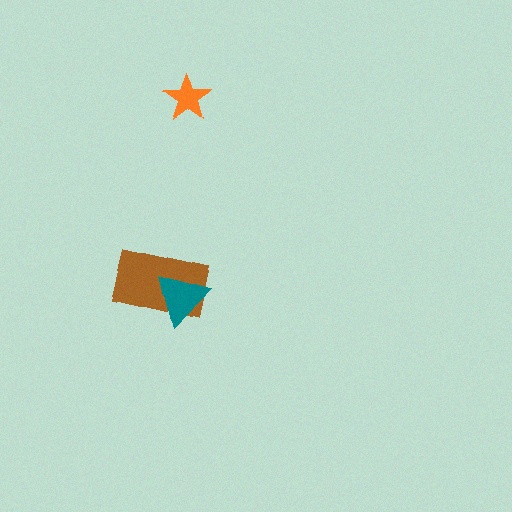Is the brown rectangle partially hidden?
Yes, it is partially covered by another shape.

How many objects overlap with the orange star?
0 objects overlap with the orange star.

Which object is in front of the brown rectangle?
The teal triangle is in front of the brown rectangle.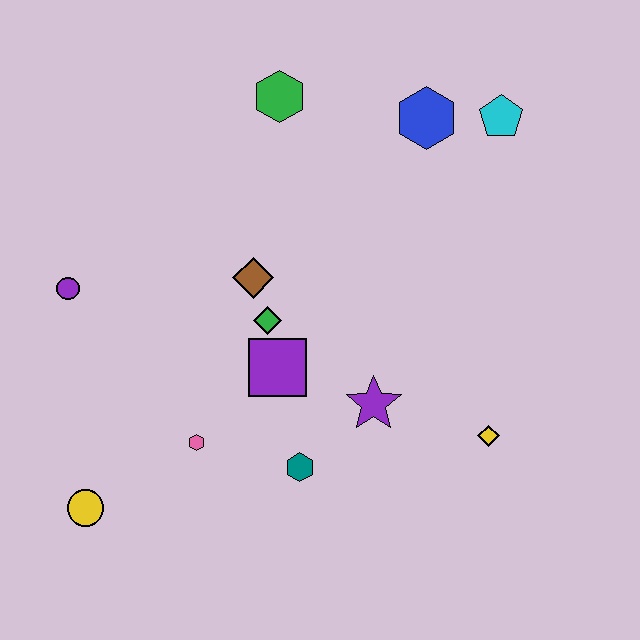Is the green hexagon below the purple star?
No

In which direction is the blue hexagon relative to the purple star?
The blue hexagon is above the purple star.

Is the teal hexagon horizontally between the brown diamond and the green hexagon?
No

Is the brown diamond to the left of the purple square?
Yes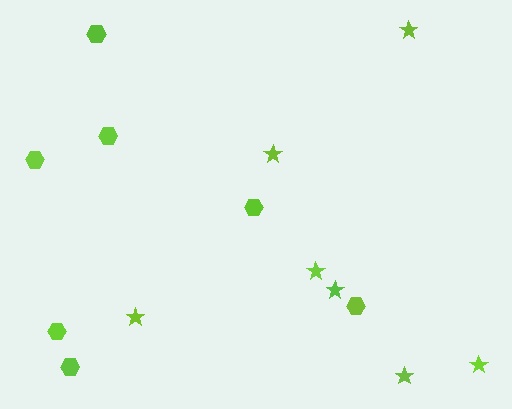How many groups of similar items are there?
There are 2 groups: one group of stars (7) and one group of hexagons (7).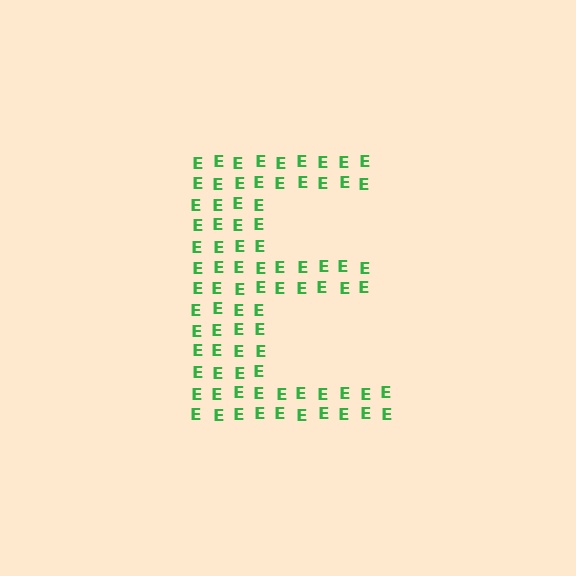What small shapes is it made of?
It is made of small letter E's.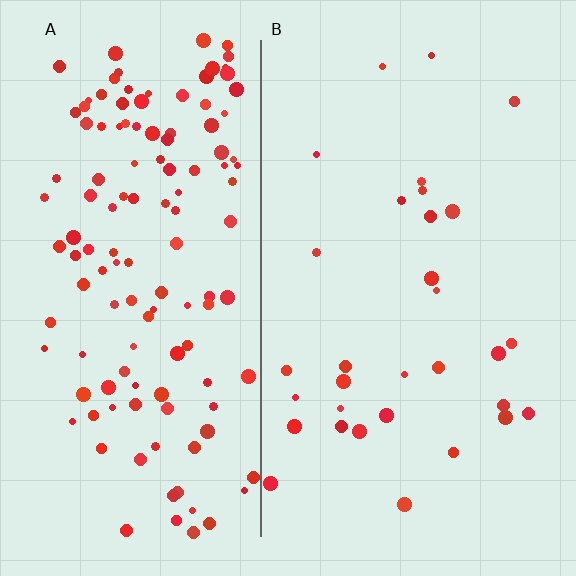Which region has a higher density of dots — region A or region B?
A (the left).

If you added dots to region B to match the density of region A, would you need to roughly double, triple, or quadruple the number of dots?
Approximately quadruple.